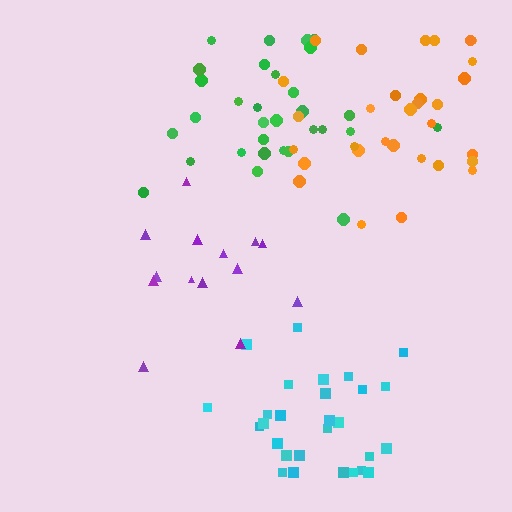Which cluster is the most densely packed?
Cyan.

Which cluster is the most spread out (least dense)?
Orange.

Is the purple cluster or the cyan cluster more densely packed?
Cyan.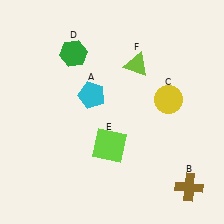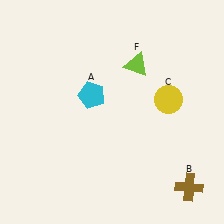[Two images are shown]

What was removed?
The lime square (E), the green hexagon (D) were removed in Image 2.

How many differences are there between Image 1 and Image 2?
There are 2 differences between the two images.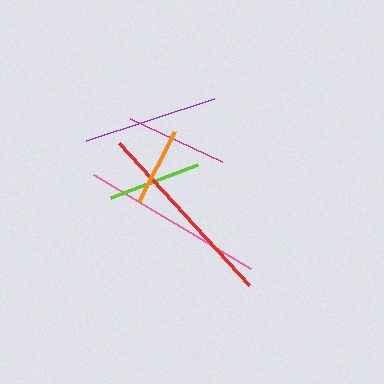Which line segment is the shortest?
The orange line is the shortest at approximately 78 pixels.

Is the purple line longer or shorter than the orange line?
The purple line is longer than the orange line.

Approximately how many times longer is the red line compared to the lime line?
The red line is approximately 2.1 times the length of the lime line.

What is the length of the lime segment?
The lime segment is approximately 93 pixels long.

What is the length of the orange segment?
The orange segment is approximately 78 pixels long.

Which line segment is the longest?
The red line is the longest at approximately 193 pixels.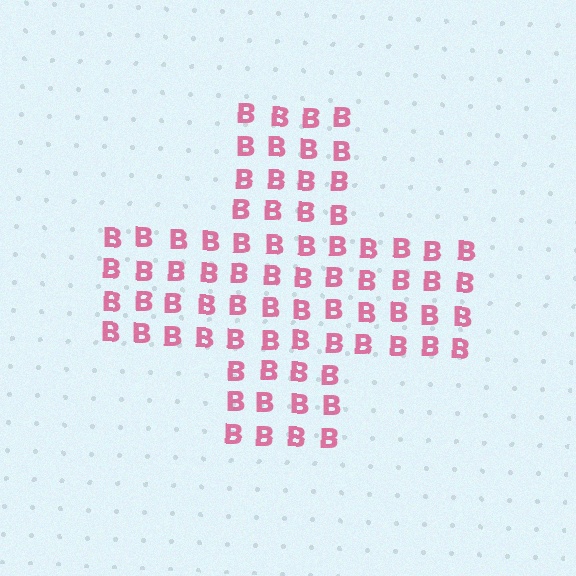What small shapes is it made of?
It is made of small letter B's.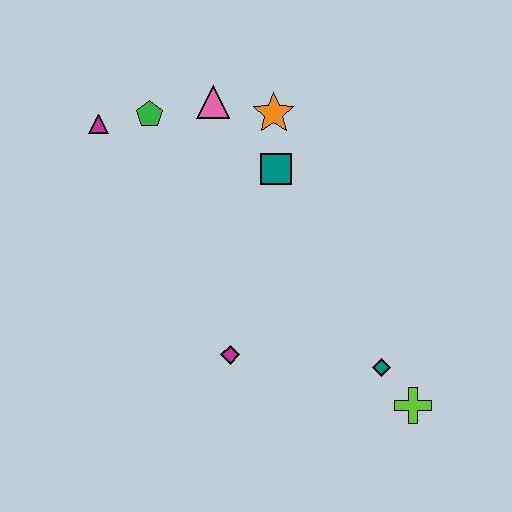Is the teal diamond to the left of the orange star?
No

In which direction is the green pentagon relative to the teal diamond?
The green pentagon is above the teal diamond.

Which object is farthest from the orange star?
The lime cross is farthest from the orange star.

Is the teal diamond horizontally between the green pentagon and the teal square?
No